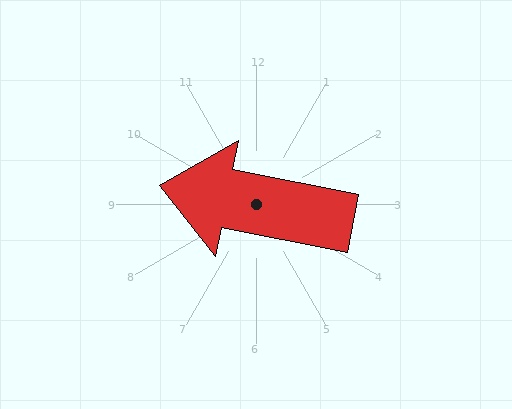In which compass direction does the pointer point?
West.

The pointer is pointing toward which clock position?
Roughly 9 o'clock.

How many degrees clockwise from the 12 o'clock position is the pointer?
Approximately 281 degrees.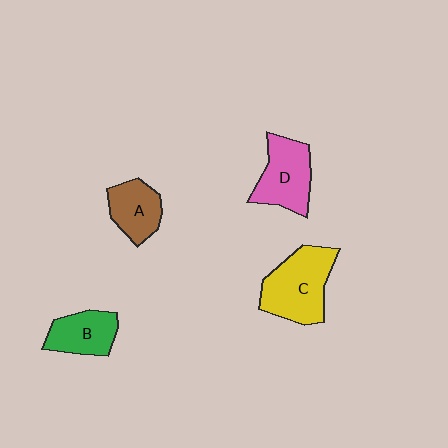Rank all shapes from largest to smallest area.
From largest to smallest: C (yellow), D (pink), B (green), A (brown).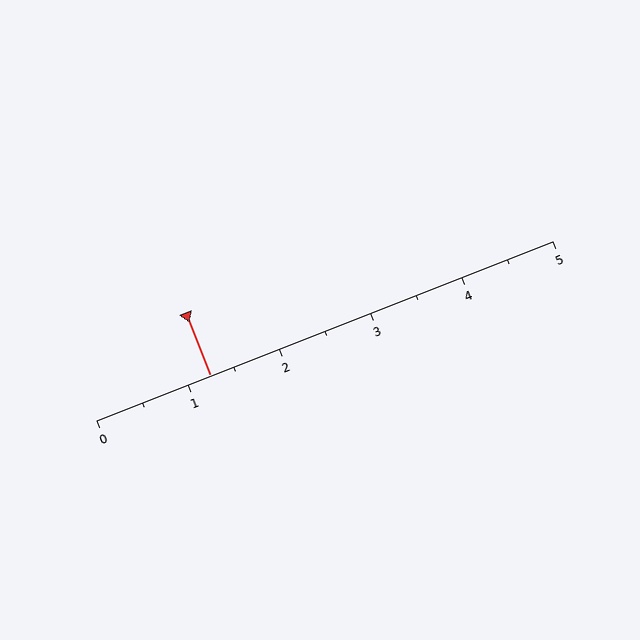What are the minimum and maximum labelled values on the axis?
The axis runs from 0 to 5.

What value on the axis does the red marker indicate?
The marker indicates approximately 1.2.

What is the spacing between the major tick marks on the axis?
The major ticks are spaced 1 apart.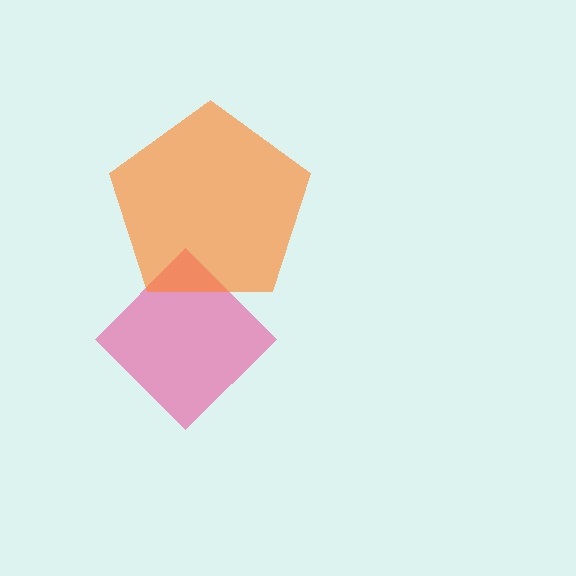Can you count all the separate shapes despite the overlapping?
Yes, there are 2 separate shapes.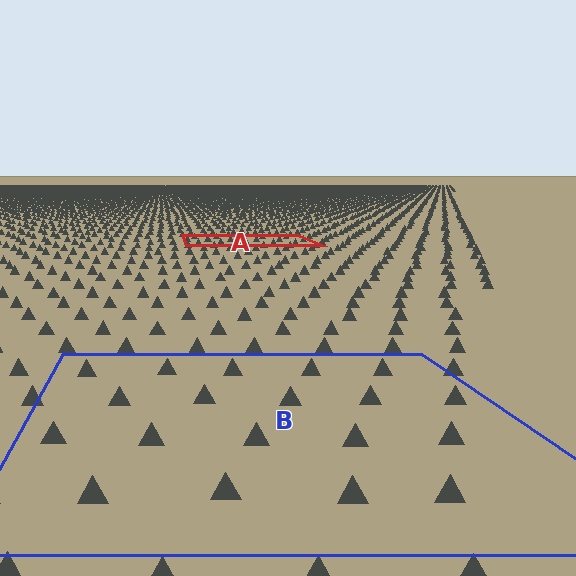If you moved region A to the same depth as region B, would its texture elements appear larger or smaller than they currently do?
They would appear larger. At a closer depth, the same texture elements are projected at a bigger on-screen size.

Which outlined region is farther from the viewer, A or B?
Region A is farther from the viewer — the texture elements inside it appear smaller and more densely packed.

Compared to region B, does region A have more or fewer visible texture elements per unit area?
Region A has more texture elements per unit area — they are packed more densely because it is farther away.